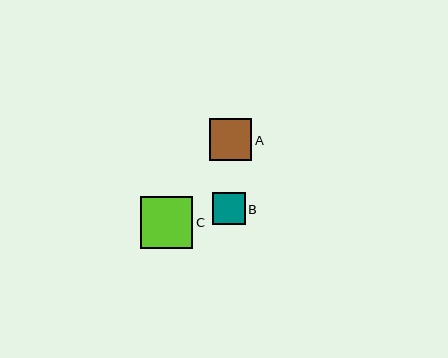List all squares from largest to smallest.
From largest to smallest: C, A, B.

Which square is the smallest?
Square B is the smallest with a size of approximately 33 pixels.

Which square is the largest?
Square C is the largest with a size of approximately 52 pixels.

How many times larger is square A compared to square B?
Square A is approximately 1.3 times the size of square B.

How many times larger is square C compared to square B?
Square C is approximately 1.6 times the size of square B.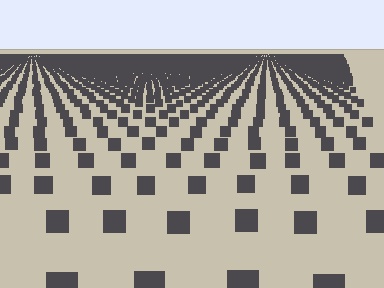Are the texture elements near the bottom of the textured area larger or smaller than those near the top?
Larger. Near the bottom, elements are closer to the viewer and appear at a bigger on-screen size.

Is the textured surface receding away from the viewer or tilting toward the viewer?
The surface is receding away from the viewer. Texture elements get smaller and denser toward the top.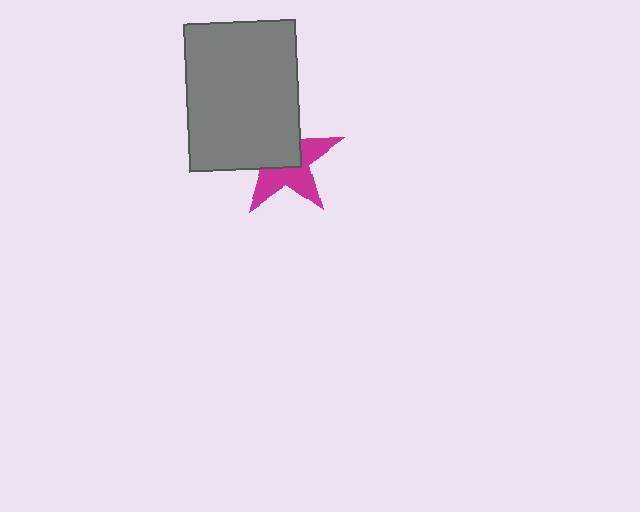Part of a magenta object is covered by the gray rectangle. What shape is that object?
It is a star.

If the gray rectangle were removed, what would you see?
You would see the complete magenta star.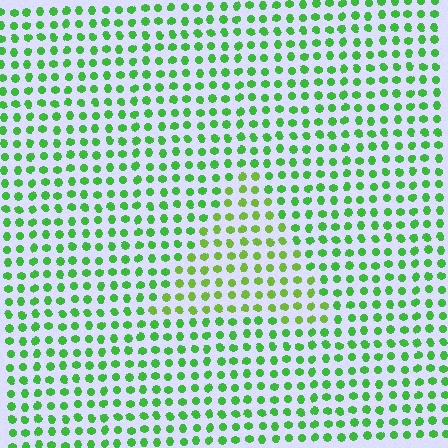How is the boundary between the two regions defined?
The boundary is defined purely by a slight shift in hue (about 25 degrees). Spacing, size, and orientation are identical on both sides.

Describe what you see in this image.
The image is filled with small green elements in a uniform arrangement. A triangle-shaped region is visible where the elements are tinted to a slightly different hue, forming a subtle color boundary.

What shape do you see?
I see a triangle.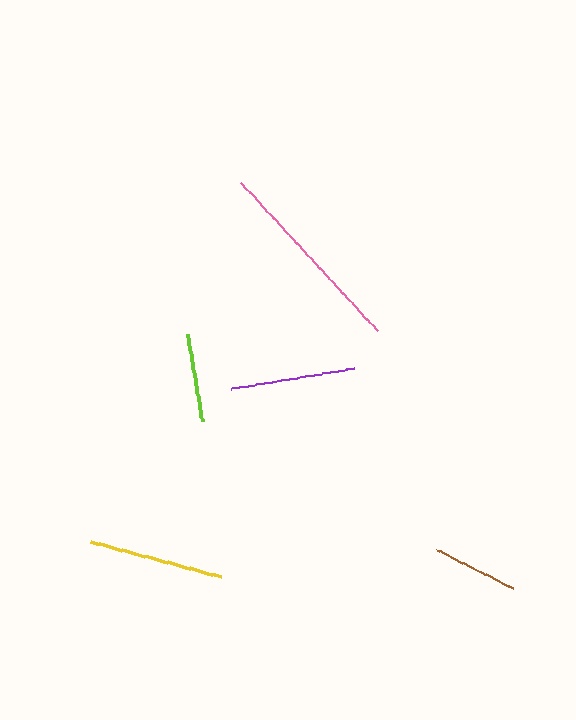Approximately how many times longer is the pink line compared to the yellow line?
The pink line is approximately 1.5 times the length of the yellow line.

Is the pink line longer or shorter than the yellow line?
The pink line is longer than the yellow line.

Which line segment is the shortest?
The brown line is the shortest at approximately 86 pixels.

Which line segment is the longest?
The pink line is the longest at approximately 201 pixels.